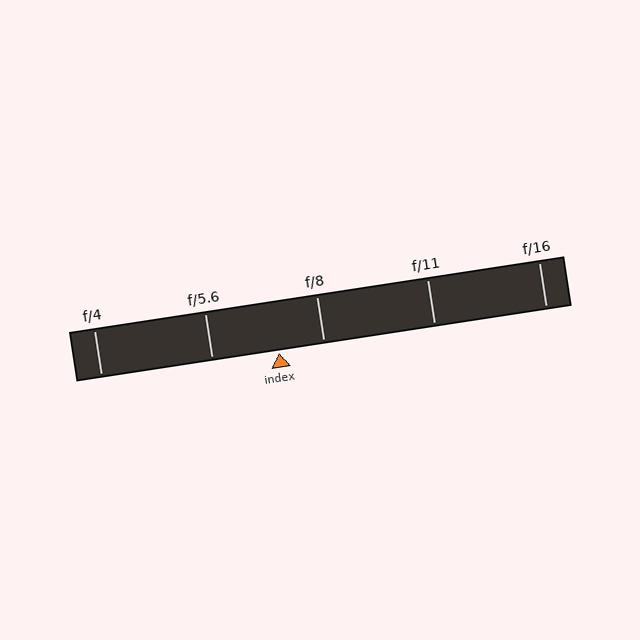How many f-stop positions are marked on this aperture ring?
There are 5 f-stop positions marked.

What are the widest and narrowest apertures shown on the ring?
The widest aperture shown is f/4 and the narrowest is f/16.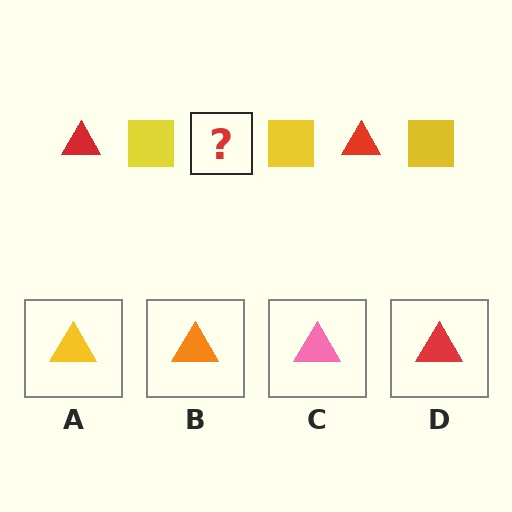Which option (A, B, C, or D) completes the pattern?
D.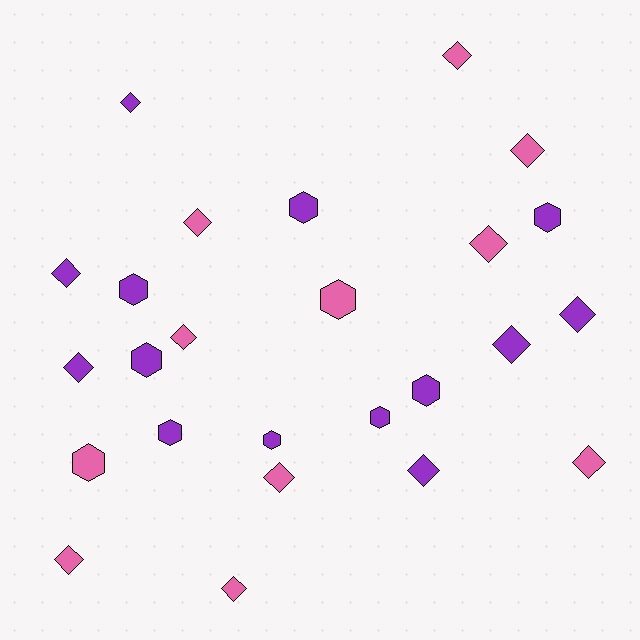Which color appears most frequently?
Purple, with 14 objects.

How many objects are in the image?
There are 25 objects.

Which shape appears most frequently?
Diamond, with 15 objects.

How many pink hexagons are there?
There are 2 pink hexagons.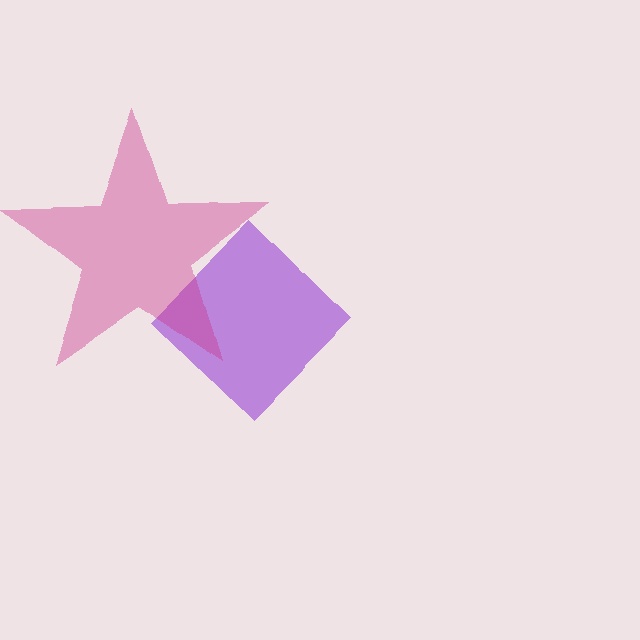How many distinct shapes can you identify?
There are 2 distinct shapes: a purple diamond, a magenta star.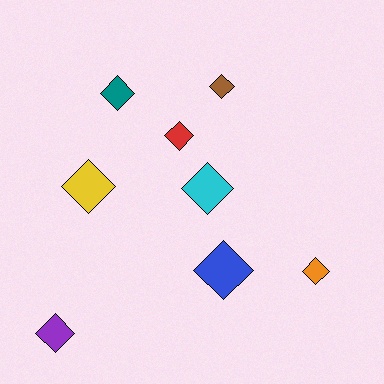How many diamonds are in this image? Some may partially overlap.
There are 8 diamonds.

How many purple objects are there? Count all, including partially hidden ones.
There is 1 purple object.